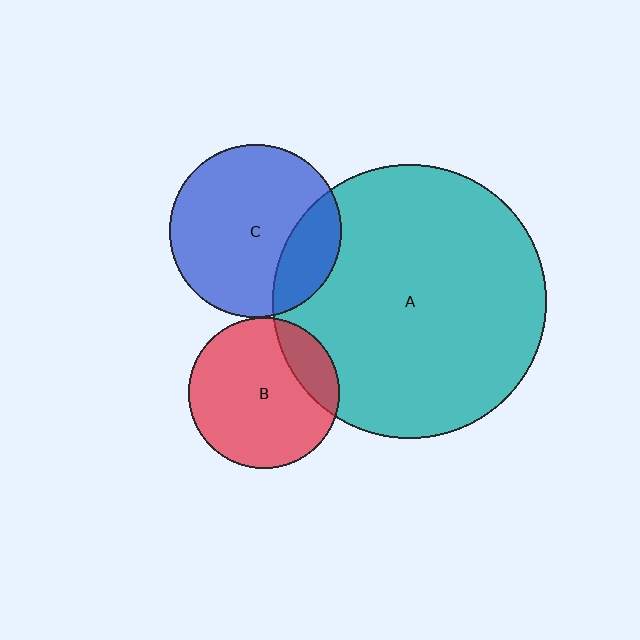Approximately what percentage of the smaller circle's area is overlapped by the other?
Approximately 20%.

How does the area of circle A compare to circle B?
Approximately 3.3 times.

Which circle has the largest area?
Circle A (teal).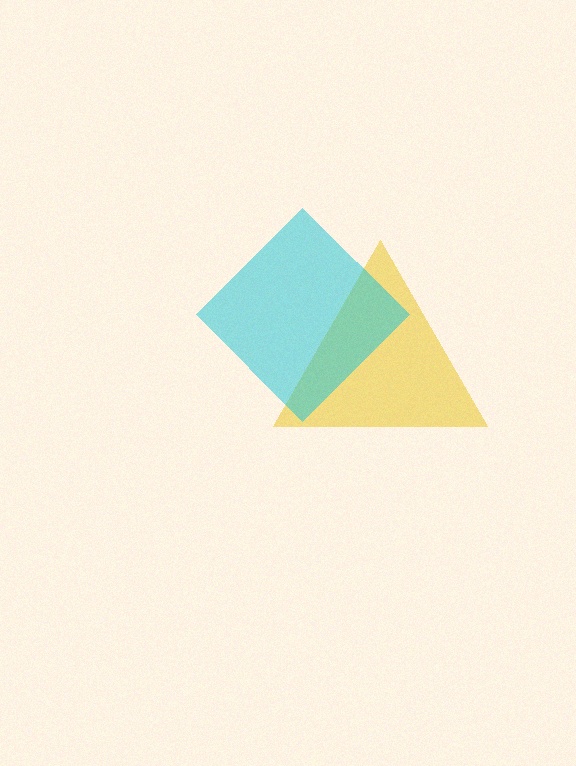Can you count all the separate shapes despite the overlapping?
Yes, there are 2 separate shapes.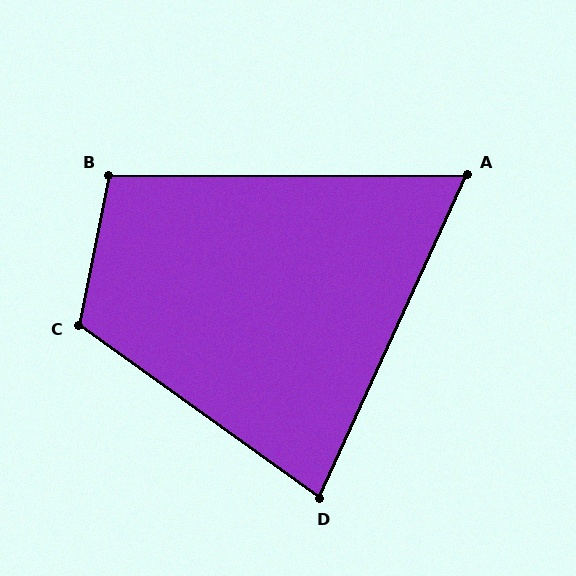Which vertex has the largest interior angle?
C, at approximately 115 degrees.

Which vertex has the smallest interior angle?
A, at approximately 65 degrees.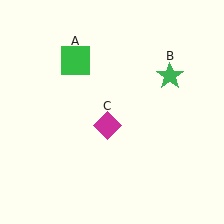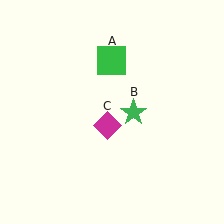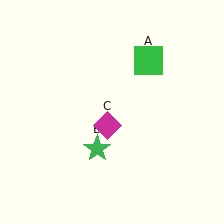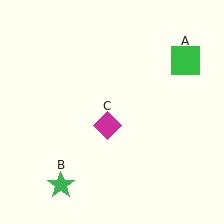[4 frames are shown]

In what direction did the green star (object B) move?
The green star (object B) moved down and to the left.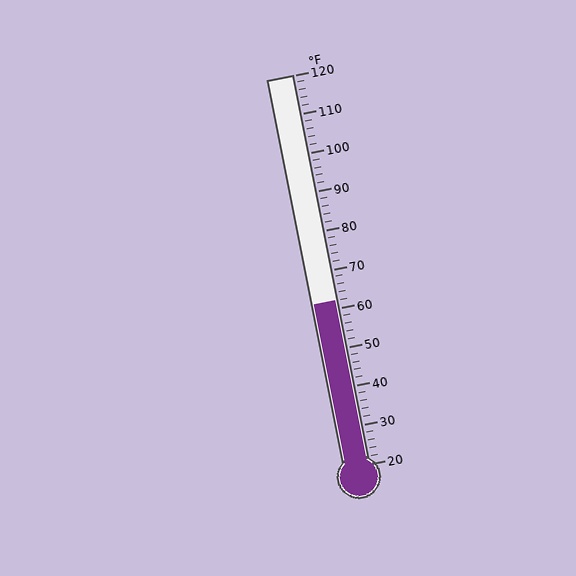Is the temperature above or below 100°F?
The temperature is below 100°F.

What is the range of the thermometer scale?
The thermometer scale ranges from 20°F to 120°F.